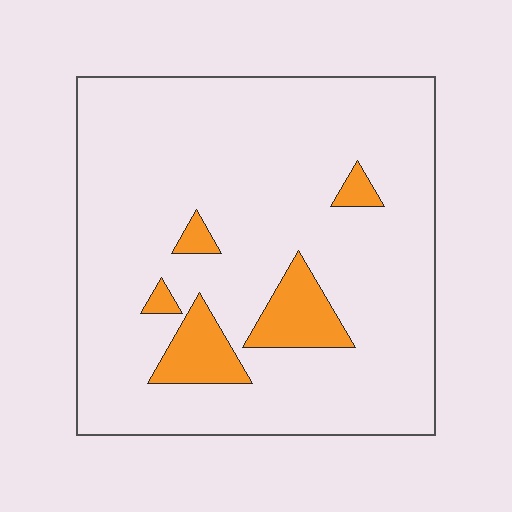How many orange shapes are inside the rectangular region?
5.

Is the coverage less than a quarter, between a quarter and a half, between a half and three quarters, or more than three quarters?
Less than a quarter.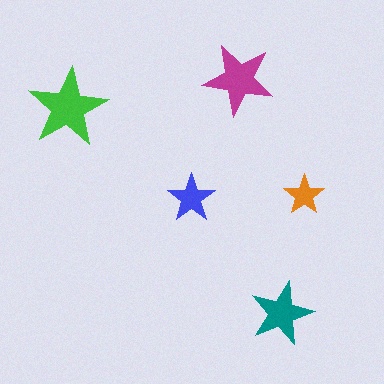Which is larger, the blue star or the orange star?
The blue one.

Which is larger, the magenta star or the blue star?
The magenta one.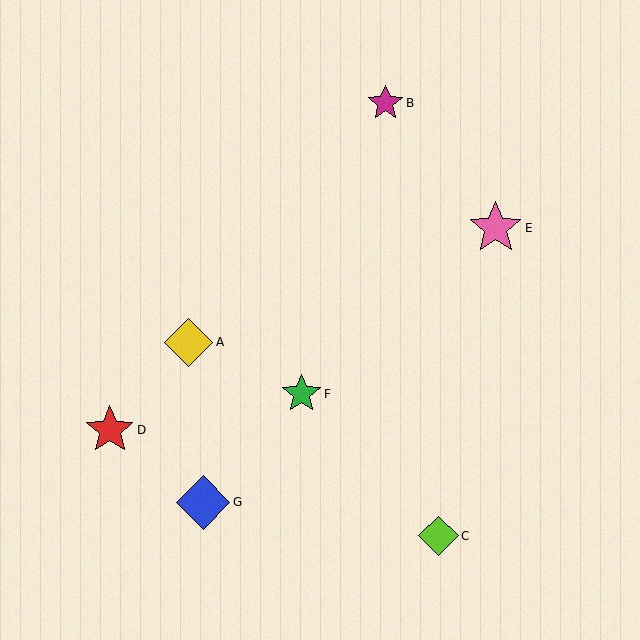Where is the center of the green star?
The center of the green star is at (302, 394).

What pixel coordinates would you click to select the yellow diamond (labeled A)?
Click at (189, 342) to select the yellow diamond A.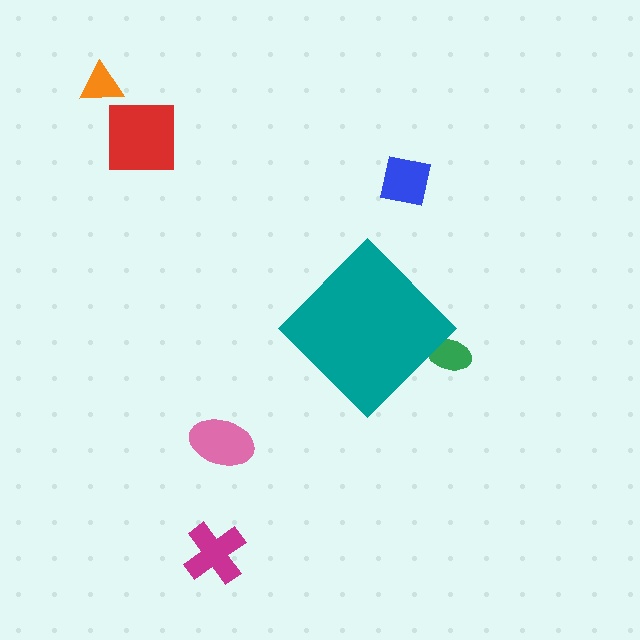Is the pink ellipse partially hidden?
No, the pink ellipse is fully visible.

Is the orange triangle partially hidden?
No, the orange triangle is fully visible.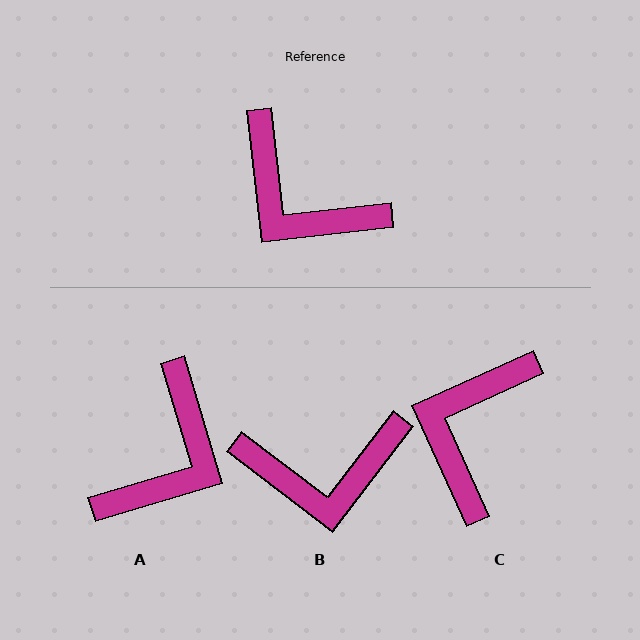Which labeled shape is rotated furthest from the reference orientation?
A, about 100 degrees away.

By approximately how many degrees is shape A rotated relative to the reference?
Approximately 100 degrees counter-clockwise.